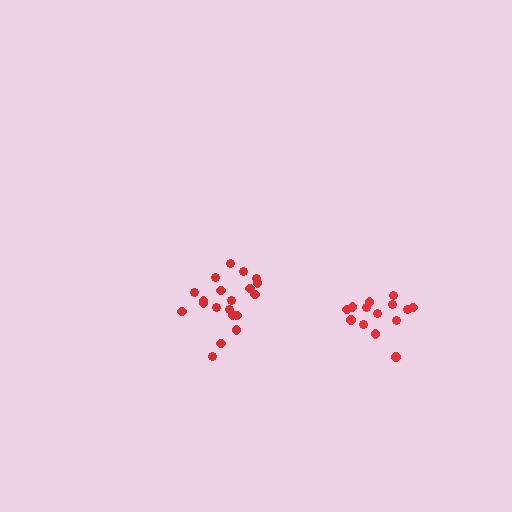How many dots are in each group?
Group 1: 20 dots, Group 2: 14 dots (34 total).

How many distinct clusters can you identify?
There are 2 distinct clusters.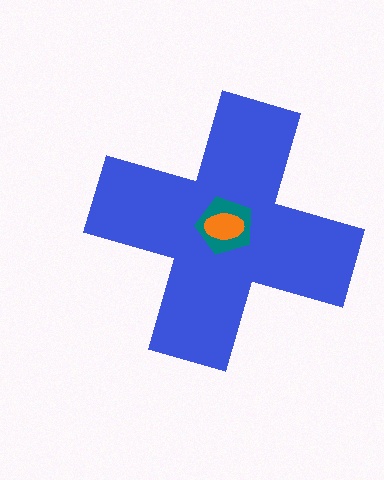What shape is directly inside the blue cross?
The teal pentagon.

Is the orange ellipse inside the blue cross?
Yes.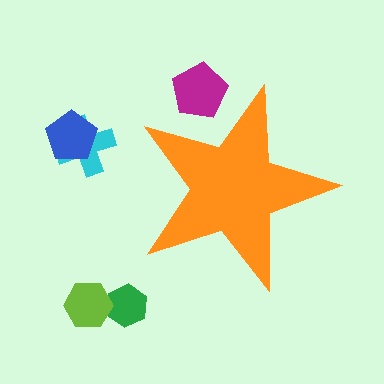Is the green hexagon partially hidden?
No, the green hexagon is fully visible.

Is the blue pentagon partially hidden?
No, the blue pentagon is fully visible.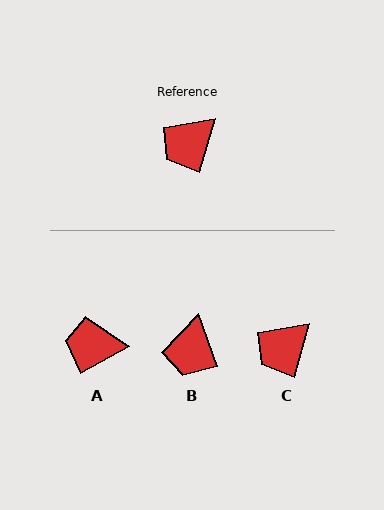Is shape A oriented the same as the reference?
No, it is off by about 45 degrees.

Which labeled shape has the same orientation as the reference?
C.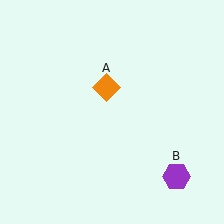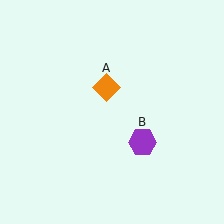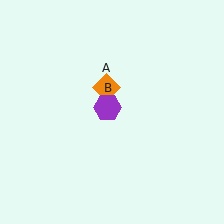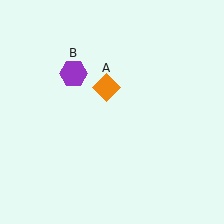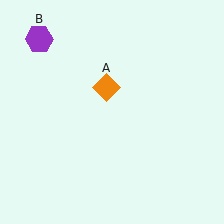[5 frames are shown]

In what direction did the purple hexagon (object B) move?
The purple hexagon (object B) moved up and to the left.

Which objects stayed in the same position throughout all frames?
Orange diamond (object A) remained stationary.